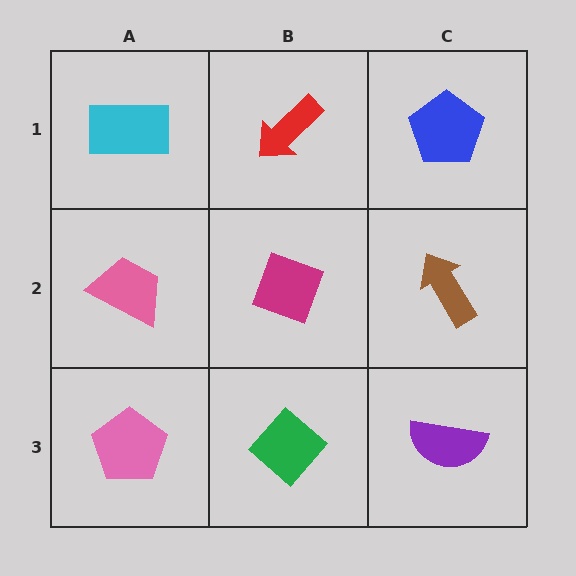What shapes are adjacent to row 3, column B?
A magenta diamond (row 2, column B), a pink pentagon (row 3, column A), a purple semicircle (row 3, column C).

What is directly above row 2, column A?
A cyan rectangle.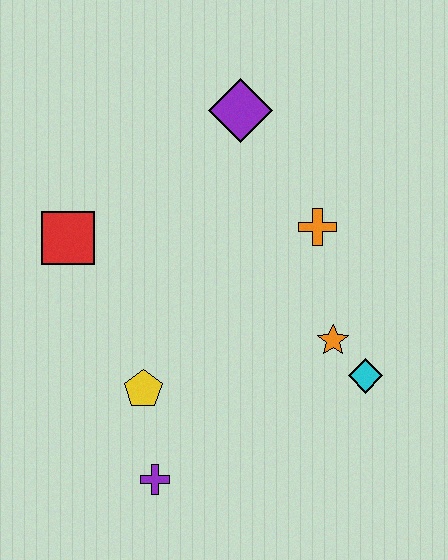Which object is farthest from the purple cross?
The purple diamond is farthest from the purple cross.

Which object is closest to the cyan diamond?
The orange star is closest to the cyan diamond.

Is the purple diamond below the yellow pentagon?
No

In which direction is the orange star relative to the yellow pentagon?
The orange star is to the right of the yellow pentagon.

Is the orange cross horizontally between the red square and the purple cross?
No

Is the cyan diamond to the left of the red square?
No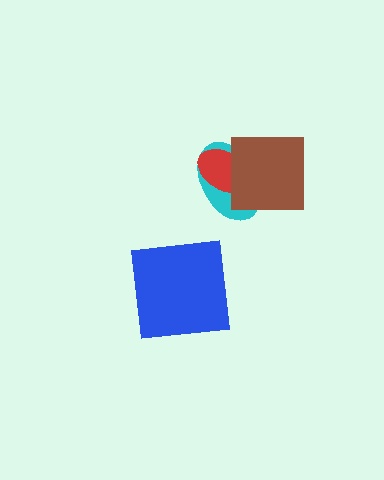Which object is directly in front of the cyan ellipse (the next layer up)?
The red ellipse is directly in front of the cyan ellipse.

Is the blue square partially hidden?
No, no other shape covers it.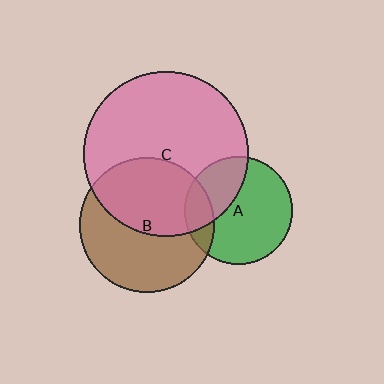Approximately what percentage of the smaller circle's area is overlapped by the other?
Approximately 35%.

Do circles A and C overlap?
Yes.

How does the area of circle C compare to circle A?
Approximately 2.3 times.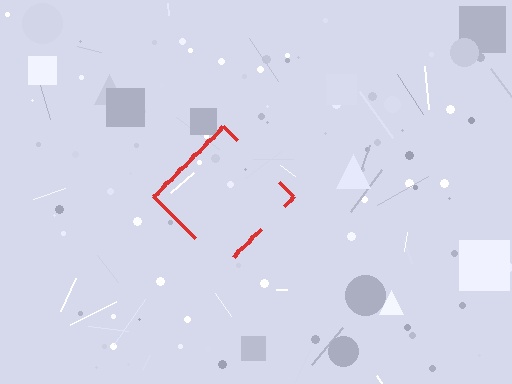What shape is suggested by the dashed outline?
The dashed outline suggests a diamond.